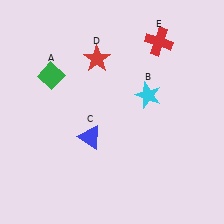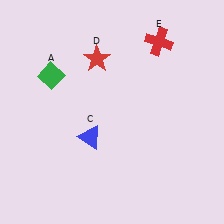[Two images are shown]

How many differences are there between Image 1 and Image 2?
There is 1 difference between the two images.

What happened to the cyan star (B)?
The cyan star (B) was removed in Image 2. It was in the top-right area of Image 1.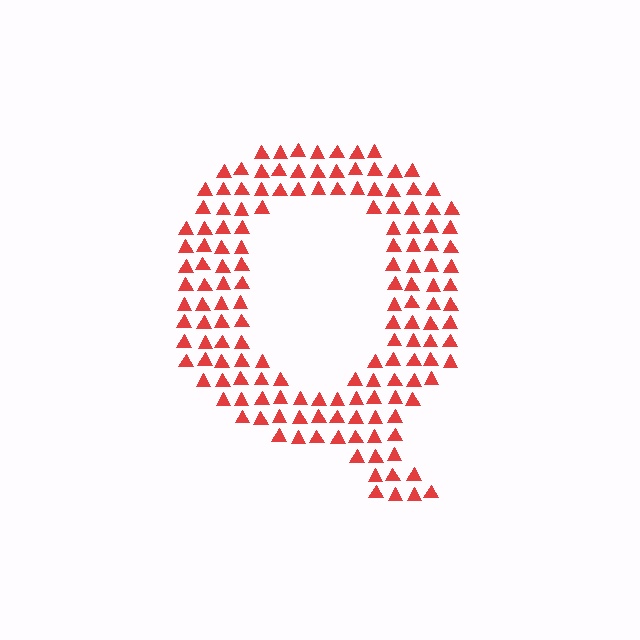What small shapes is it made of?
It is made of small triangles.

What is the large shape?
The large shape is the letter Q.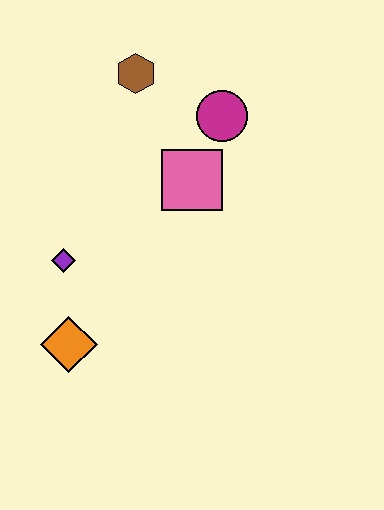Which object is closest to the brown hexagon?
The magenta circle is closest to the brown hexagon.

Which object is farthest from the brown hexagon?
The orange diamond is farthest from the brown hexagon.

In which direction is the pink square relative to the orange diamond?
The pink square is above the orange diamond.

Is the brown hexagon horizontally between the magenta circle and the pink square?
No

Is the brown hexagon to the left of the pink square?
Yes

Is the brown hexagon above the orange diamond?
Yes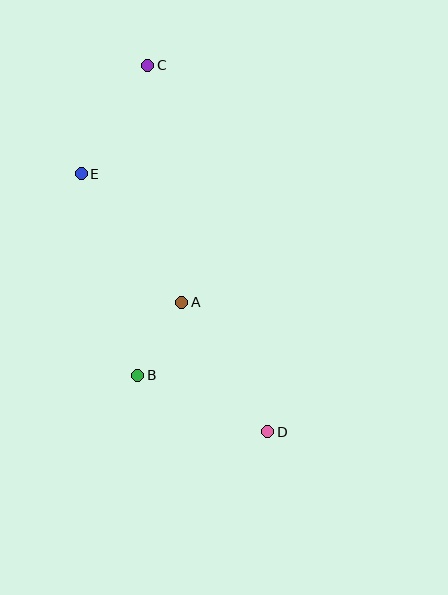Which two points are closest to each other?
Points A and B are closest to each other.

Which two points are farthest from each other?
Points C and D are farthest from each other.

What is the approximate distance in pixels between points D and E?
The distance between D and E is approximately 318 pixels.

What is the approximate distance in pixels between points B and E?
The distance between B and E is approximately 209 pixels.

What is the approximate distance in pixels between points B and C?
The distance between B and C is approximately 310 pixels.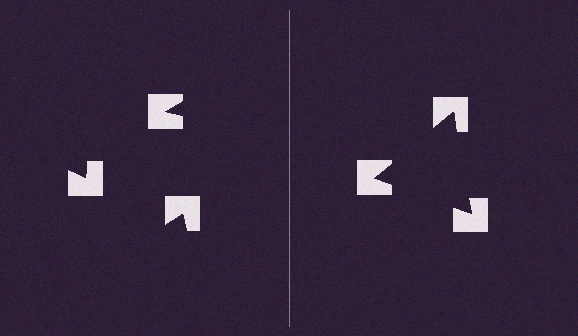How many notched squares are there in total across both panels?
6 — 3 on each side.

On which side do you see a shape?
An illusory triangle appears on the right side. On the left side the wedge cuts are rotated, so no coherent shape forms.